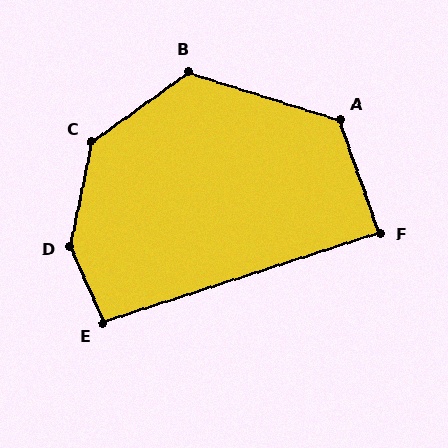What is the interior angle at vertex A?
Approximately 127 degrees (obtuse).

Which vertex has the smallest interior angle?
F, at approximately 89 degrees.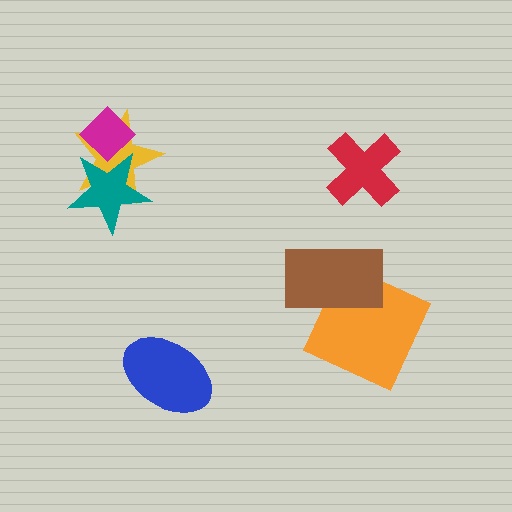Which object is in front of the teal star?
The magenta diamond is in front of the teal star.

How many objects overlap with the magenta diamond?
2 objects overlap with the magenta diamond.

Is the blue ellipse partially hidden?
No, no other shape covers it.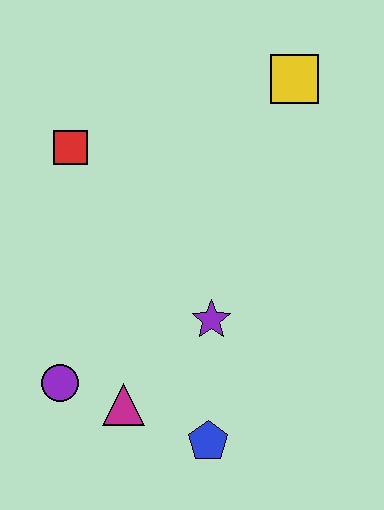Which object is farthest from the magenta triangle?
The yellow square is farthest from the magenta triangle.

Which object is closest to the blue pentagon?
The magenta triangle is closest to the blue pentagon.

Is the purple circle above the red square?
No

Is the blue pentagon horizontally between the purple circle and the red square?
No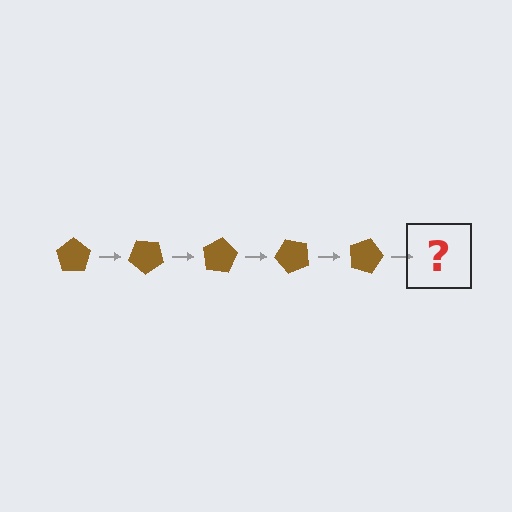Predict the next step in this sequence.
The next step is a brown pentagon rotated 200 degrees.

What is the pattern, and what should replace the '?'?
The pattern is that the pentagon rotates 40 degrees each step. The '?' should be a brown pentagon rotated 200 degrees.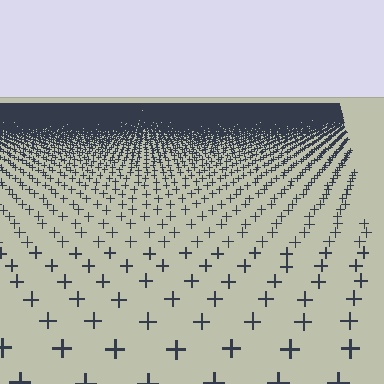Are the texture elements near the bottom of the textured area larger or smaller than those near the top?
Larger. Near the bottom, elements are closer to the viewer and appear at a bigger on-screen size.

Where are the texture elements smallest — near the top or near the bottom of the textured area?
Near the top.